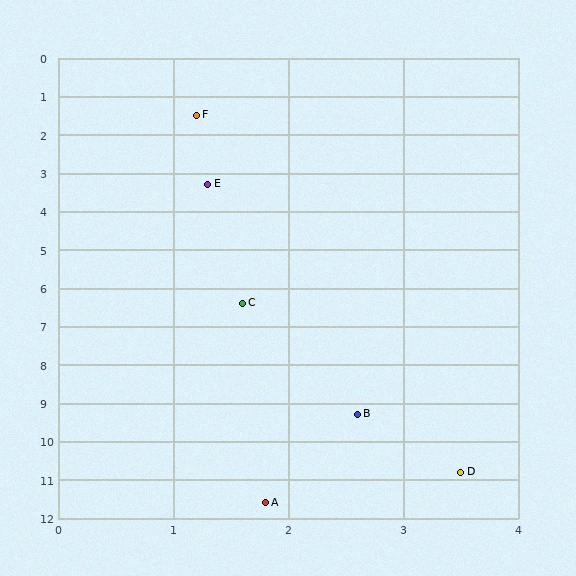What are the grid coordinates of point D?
Point D is at approximately (3.5, 10.8).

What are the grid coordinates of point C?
Point C is at approximately (1.6, 6.4).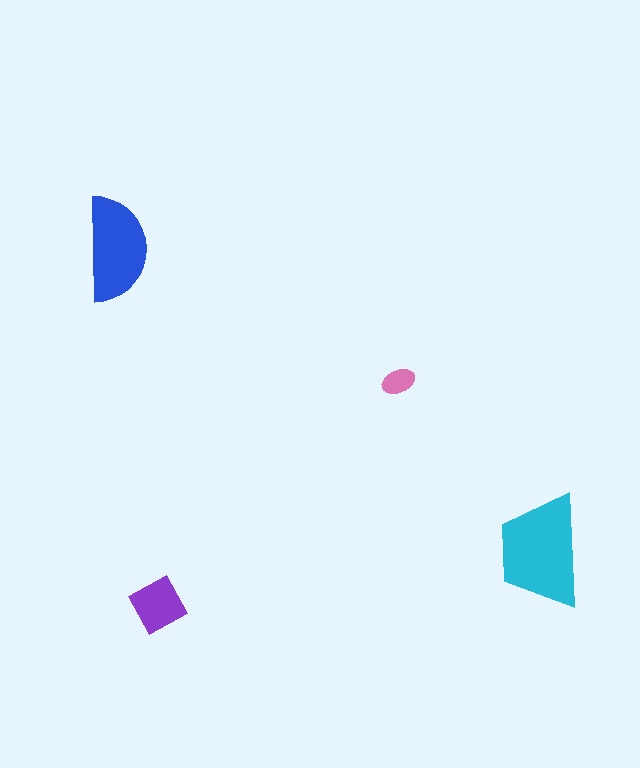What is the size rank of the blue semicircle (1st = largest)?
2nd.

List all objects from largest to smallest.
The cyan trapezoid, the blue semicircle, the purple diamond, the pink ellipse.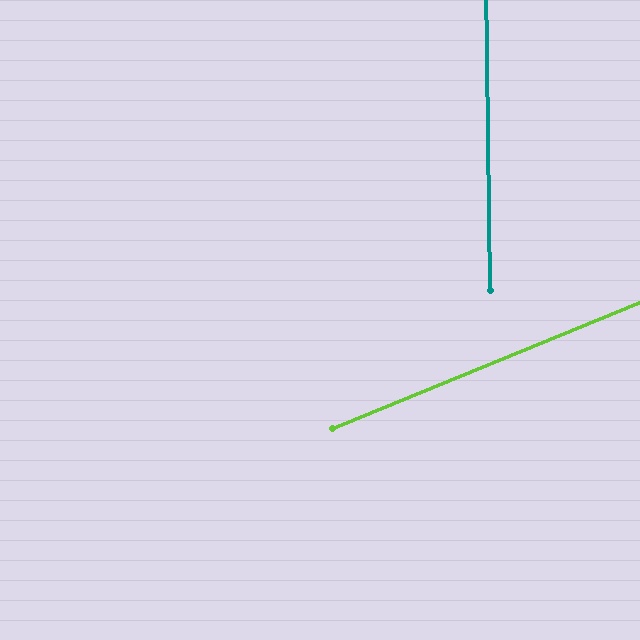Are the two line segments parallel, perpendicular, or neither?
Neither parallel nor perpendicular — they differ by about 68°.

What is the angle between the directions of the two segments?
Approximately 68 degrees.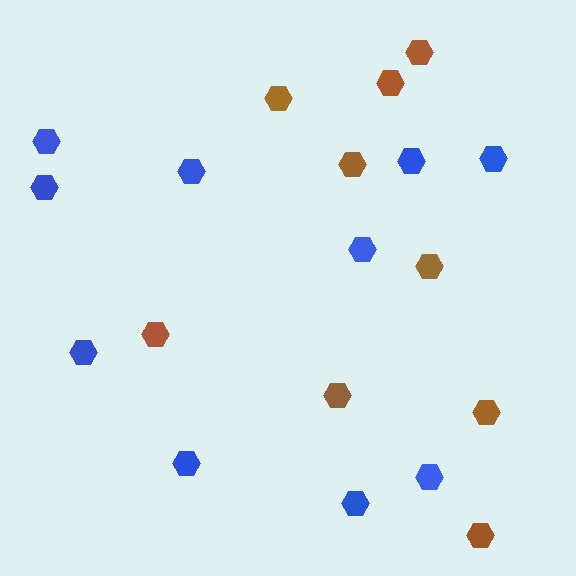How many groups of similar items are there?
There are 2 groups: one group of blue hexagons (10) and one group of brown hexagons (9).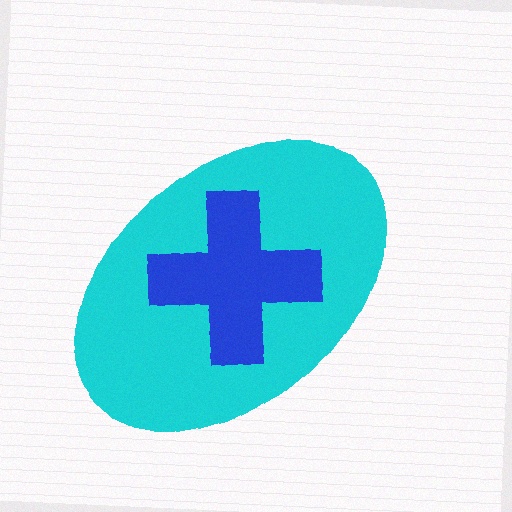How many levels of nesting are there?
2.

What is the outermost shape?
The cyan ellipse.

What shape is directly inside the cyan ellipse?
The blue cross.